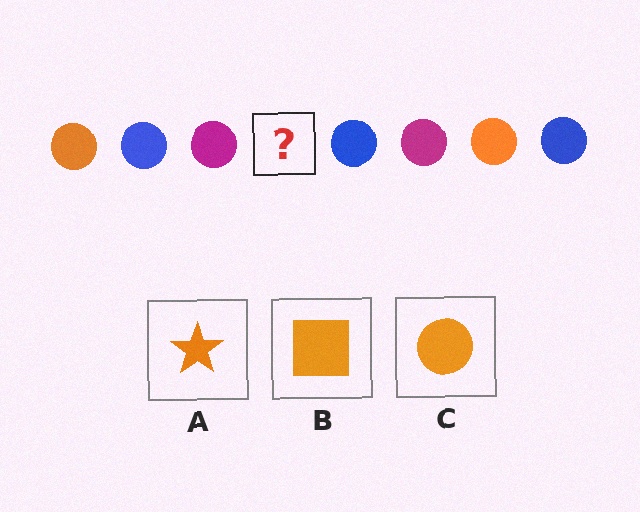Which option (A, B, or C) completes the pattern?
C.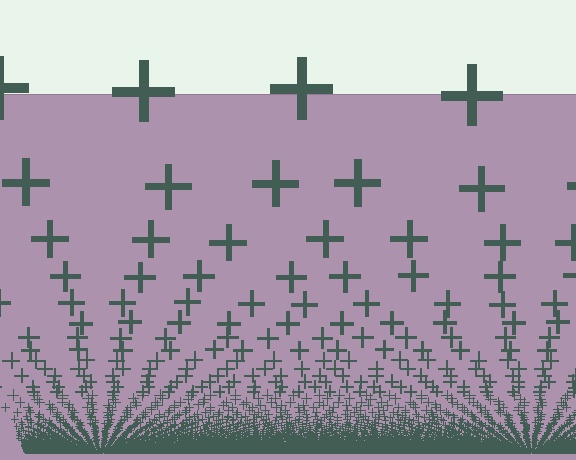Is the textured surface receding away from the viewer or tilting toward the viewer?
The surface appears to tilt toward the viewer. Texture elements get larger and sparser toward the top.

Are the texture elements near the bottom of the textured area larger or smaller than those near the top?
Smaller. The gradient is inverted — elements near the bottom are smaller and denser.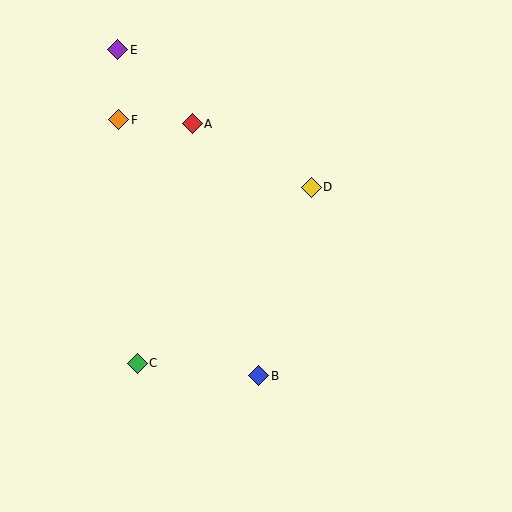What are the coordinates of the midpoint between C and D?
The midpoint between C and D is at (224, 275).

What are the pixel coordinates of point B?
Point B is at (259, 376).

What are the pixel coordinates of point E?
Point E is at (118, 50).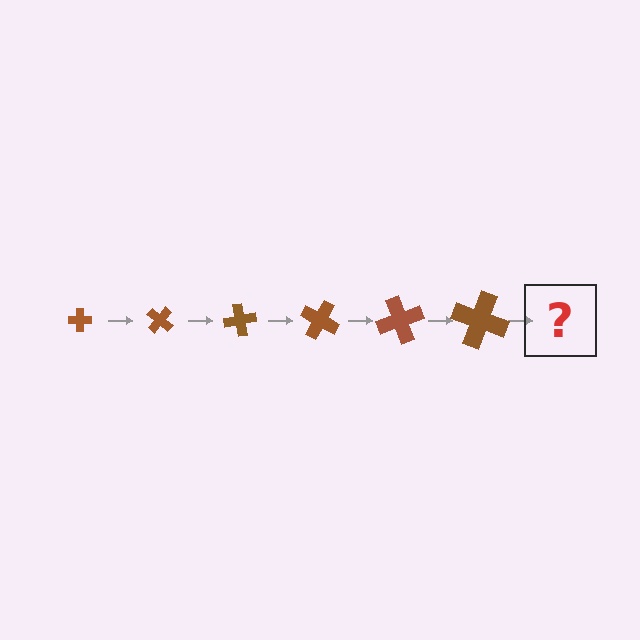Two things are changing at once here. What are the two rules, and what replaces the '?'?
The two rules are that the cross grows larger each step and it rotates 40 degrees each step. The '?' should be a cross, larger than the previous one and rotated 240 degrees from the start.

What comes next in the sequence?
The next element should be a cross, larger than the previous one and rotated 240 degrees from the start.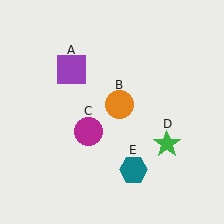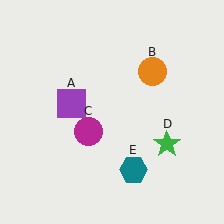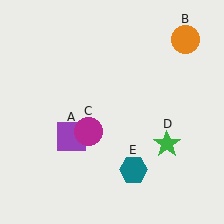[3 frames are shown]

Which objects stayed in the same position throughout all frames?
Magenta circle (object C) and green star (object D) and teal hexagon (object E) remained stationary.